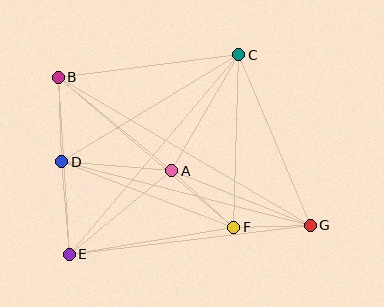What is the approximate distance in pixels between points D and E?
The distance between D and E is approximately 93 pixels.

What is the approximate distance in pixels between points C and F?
The distance between C and F is approximately 173 pixels.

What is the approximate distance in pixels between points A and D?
The distance between A and D is approximately 110 pixels.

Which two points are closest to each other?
Points F and G are closest to each other.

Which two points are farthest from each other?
Points B and G are farthest from each other.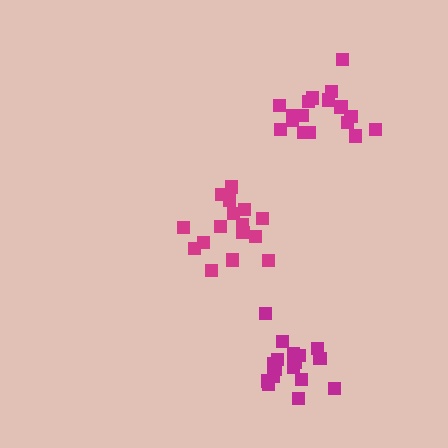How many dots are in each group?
Group 1: 18 dots, Group 2: 18 dots, Group 3: 16 dots (52 total).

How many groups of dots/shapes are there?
There are 3 groups.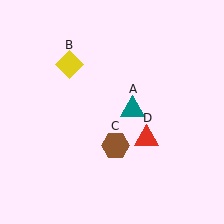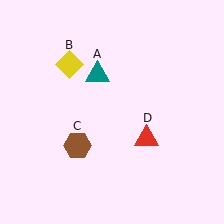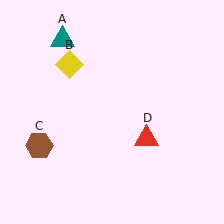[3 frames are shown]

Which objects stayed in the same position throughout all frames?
Yellow diamond (object B) and red triangle (object D) remained stationary.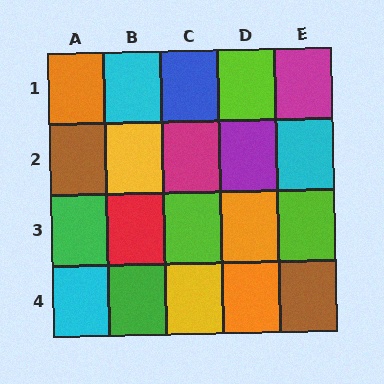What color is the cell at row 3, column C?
Lime.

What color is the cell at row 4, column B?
Green.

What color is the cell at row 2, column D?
Purple.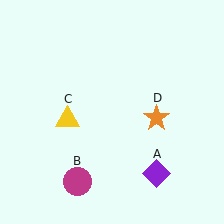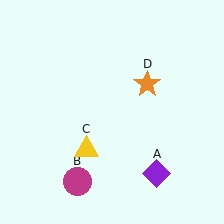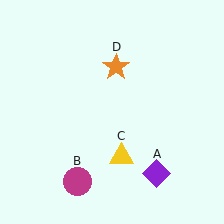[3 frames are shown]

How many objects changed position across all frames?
2 objects changed position: yellow triangle (object C), orange star (object D).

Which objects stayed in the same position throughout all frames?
Purple diamond (object A) and magenta circle (object B) remained stationary.